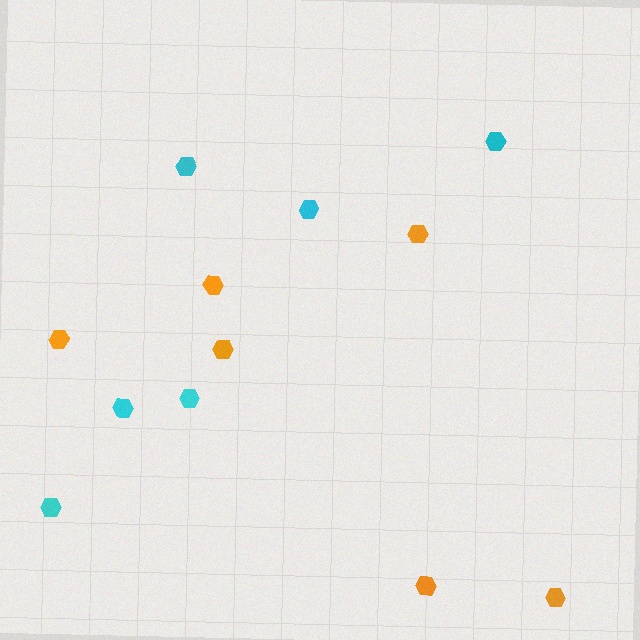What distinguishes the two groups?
There are 2 groups: one group of orange hexagons (6) and one group of cyan hexagons (6).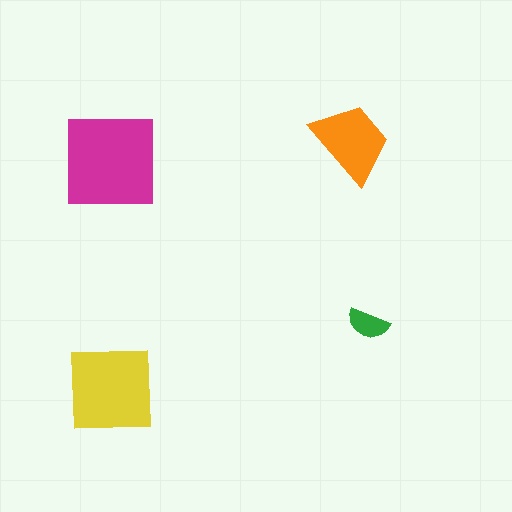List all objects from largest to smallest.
The magenta square, the yellow square, the orange trapezoid, the green semicircle.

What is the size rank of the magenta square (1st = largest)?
1st.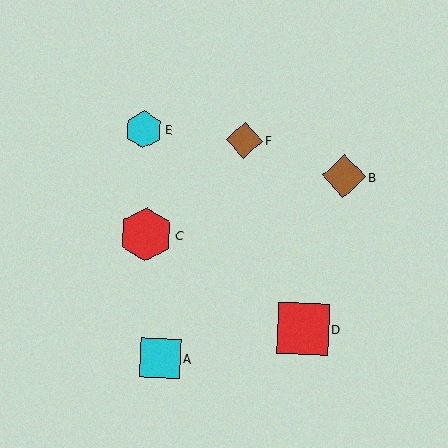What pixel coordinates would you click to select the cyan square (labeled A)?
Click at (160, 358) to select the cyan square A.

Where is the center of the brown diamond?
The center of the brown diamond is at (244, 140).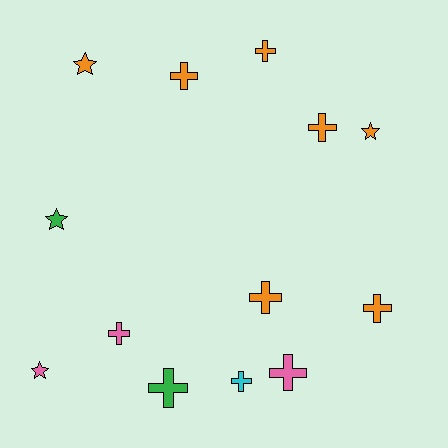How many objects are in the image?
There are 13 objects.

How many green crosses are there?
There is 1 green cross.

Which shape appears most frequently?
Cross, with 9 objects.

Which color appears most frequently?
Orange, with 7 objects.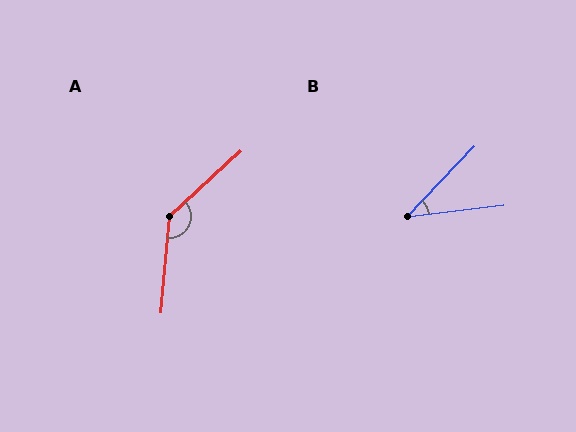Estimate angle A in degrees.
Approximately 138 degrees.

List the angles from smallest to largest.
B (40°), A (138°).